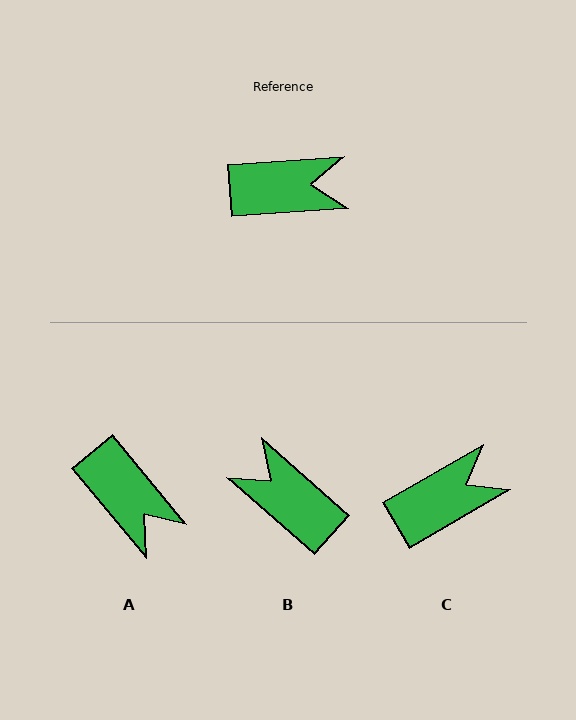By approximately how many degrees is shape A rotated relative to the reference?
Approximately 54 degrees clockwise.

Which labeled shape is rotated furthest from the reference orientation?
B, about 134 degrees away.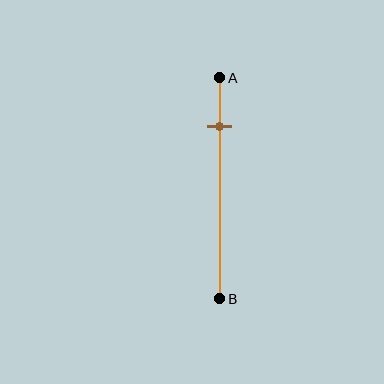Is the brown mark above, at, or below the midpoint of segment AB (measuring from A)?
The brown mark is above the midpoint of segment AB.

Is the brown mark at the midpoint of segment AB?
No, the mark is at about 20% from A, not at the 50% midpoint.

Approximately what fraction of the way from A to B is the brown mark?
The brown mark is approximately 20% of the way from A to B.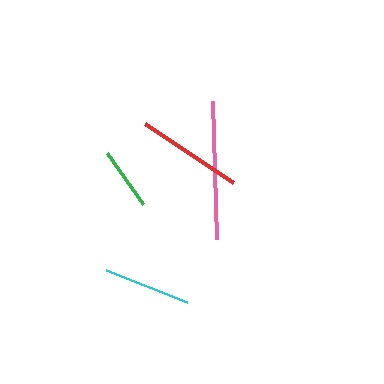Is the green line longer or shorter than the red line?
The red line is longer than the green line.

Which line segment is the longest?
The pink line is the longest at approximately 137 pixels.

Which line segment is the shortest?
The green line is the shortest at approximately 63 pixels.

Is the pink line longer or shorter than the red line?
The pink line is longer than the red line.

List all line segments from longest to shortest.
From longest to shortest: pink, red, cyan, green.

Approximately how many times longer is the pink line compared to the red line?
The pink line is approximately 1.3 times the length of the red line.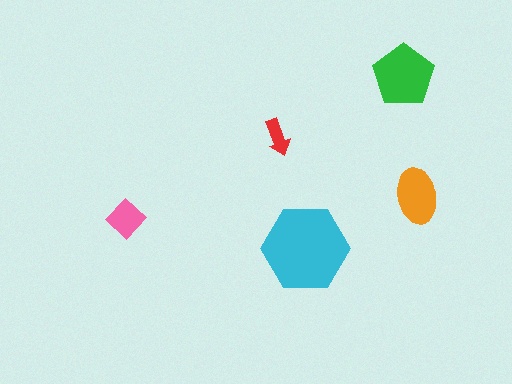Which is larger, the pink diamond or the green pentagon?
The green pentagon.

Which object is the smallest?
The red arrow.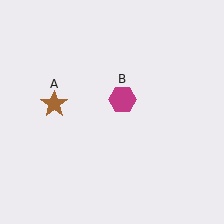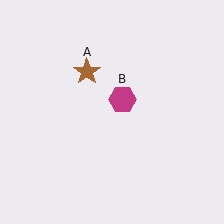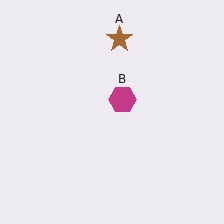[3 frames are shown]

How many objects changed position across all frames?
1 object changed position: brown star (object A).